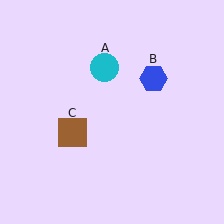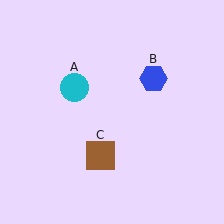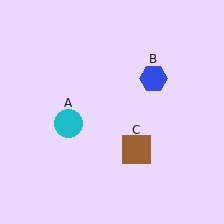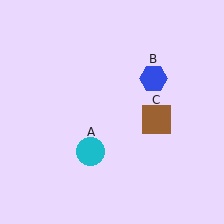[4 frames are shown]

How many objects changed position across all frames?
2 objects changed position: cyan circle (object A), brown square (object C).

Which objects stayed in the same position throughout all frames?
Blue hexagon (object B) remained stationary.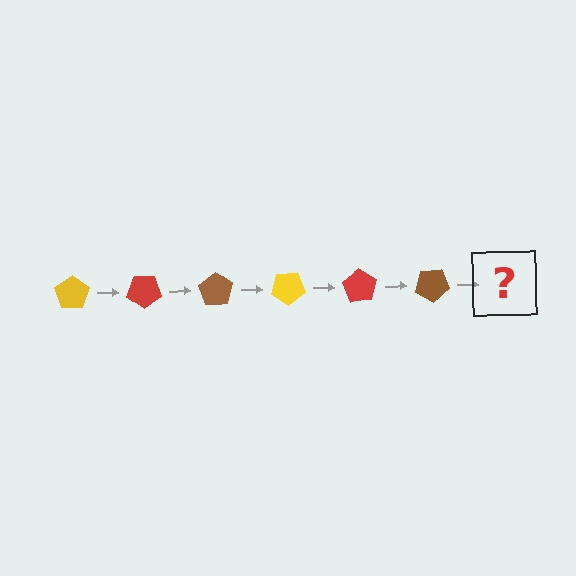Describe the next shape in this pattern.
It should be a yellow pentagon, rotated 210 degrees from the start.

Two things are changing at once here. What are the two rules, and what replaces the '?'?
The two rules are that it rotates 35 degrees each step and the color cycles through yellow, red, and brown. The '?' should be a yellow pentagon, rotated 210 degrees from the start.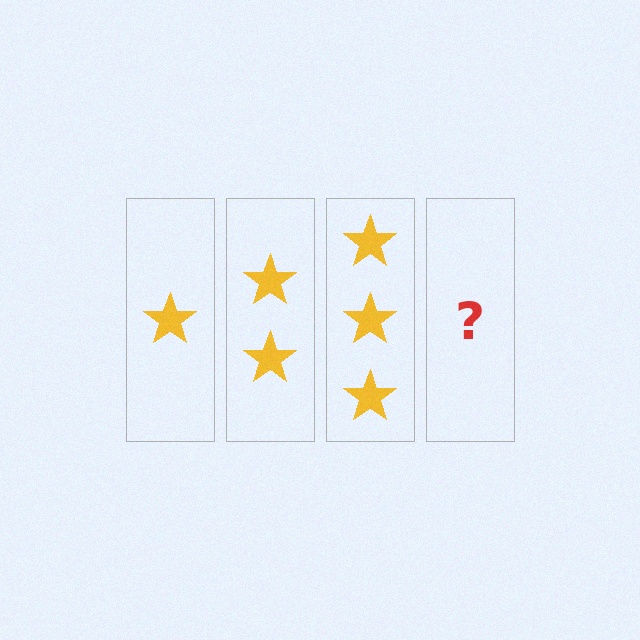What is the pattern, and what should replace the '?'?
The pattern is that each step adds one more star. The '?' should be 4 stars.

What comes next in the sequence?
The next element should be 4 stars.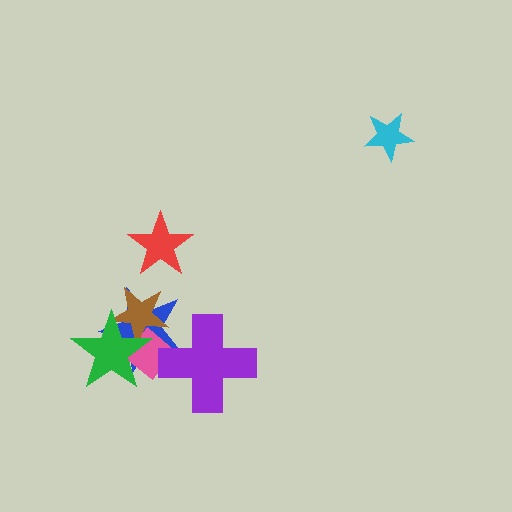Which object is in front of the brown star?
The green star is in front of the brown star.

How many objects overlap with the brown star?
3 objects overlap with the brown star.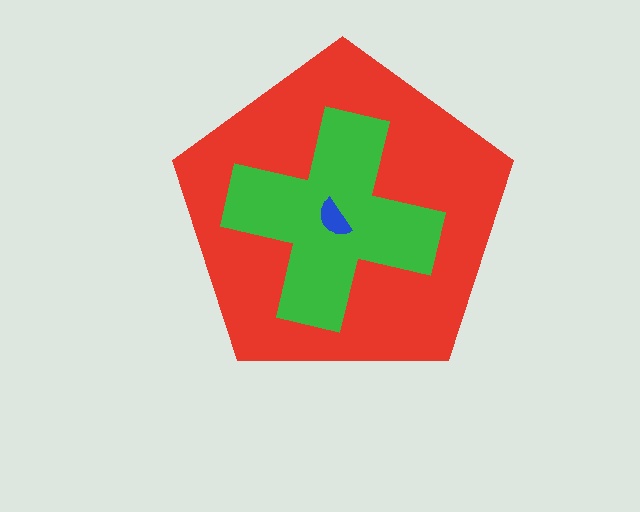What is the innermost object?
The blue semicircle.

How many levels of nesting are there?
3.